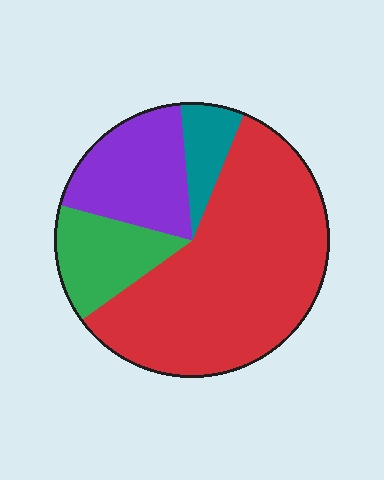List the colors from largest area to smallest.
From largest to smallest: red, purple, green, teal.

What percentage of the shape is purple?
Purple covers 20% of the shape.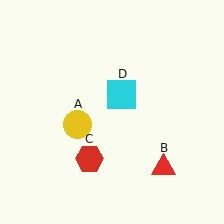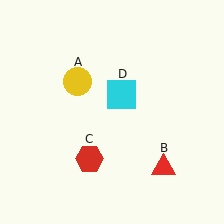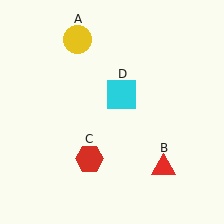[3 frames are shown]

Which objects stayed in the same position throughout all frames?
Red triangle (object B) and red hexagon (object C) and cyan square (object D) remained stationary.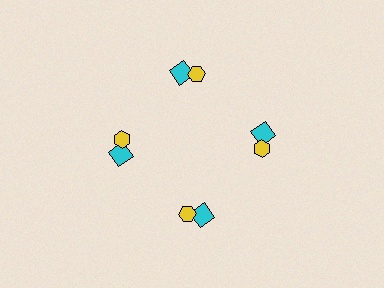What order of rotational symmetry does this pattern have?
This pattern has 4-fold rotational symmetry.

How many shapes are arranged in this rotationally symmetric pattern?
There are 8 shapes, arranged in 4 groups of 2.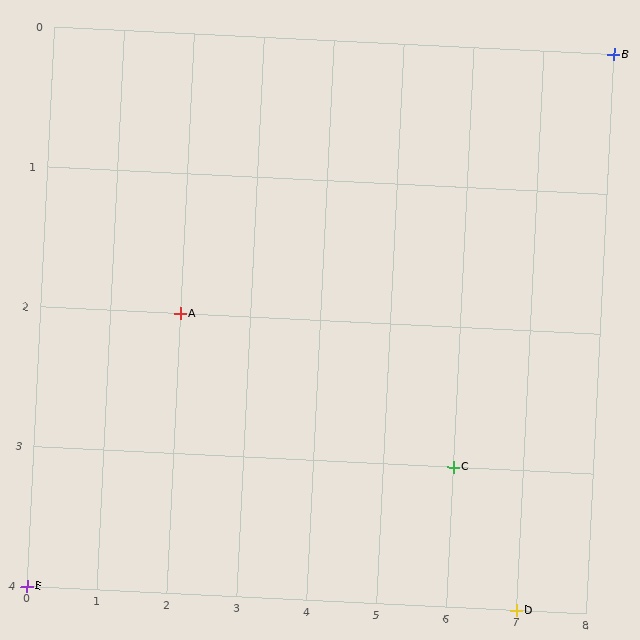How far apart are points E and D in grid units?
Points E and D are 7 columns apart.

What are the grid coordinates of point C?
Point C is at grid coordinates (6, 3).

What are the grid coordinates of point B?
Point B is at grid coordinates (8, 0).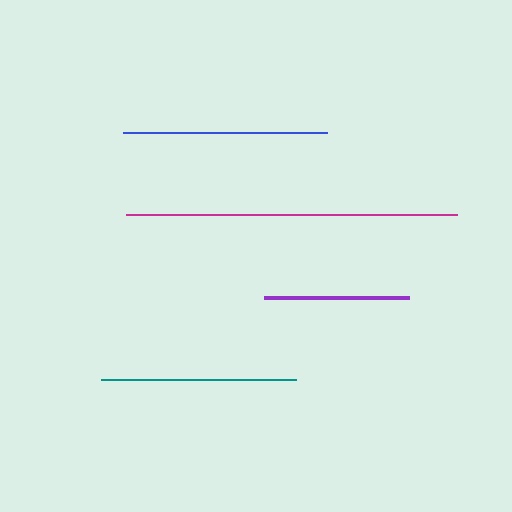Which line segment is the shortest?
The purple line is the shortest at approximately 145 pixels.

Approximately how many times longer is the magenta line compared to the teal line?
The magenta line is approximately 1.7 times the length of the teal line.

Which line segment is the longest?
The magenta line is the longest at approximately 332 pixels.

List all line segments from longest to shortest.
From longest to shortest: magenta, blue, teal, purple.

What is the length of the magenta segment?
The magenta segment is approximately 332 pixels long.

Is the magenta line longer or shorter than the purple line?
The magenta line is longer than the purple line.